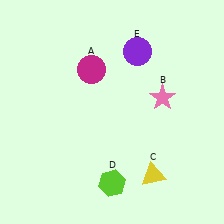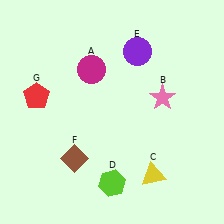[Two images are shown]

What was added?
A brown diamond (F), a red pentagon (G) were added in Image 2.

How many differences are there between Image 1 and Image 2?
There are 2 differences between the two images.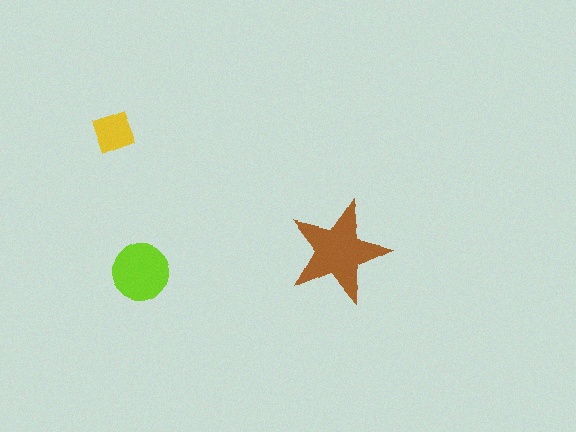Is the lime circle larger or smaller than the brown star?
Smaller.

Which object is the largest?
The brown star.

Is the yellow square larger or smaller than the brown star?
Smaller.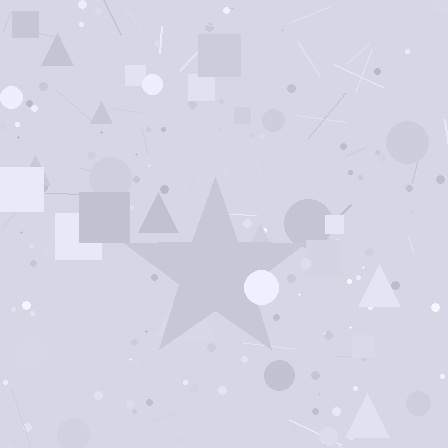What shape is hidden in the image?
A star is hidden in the image.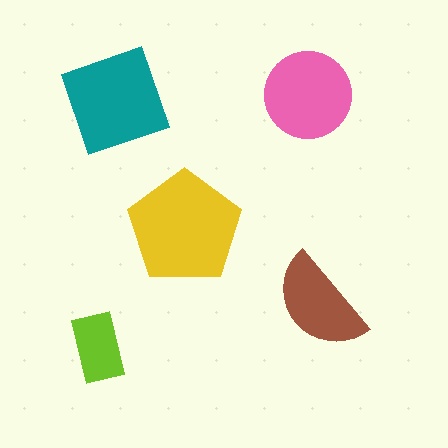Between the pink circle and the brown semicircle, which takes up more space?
The pink circle.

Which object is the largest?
The yellow pentagon.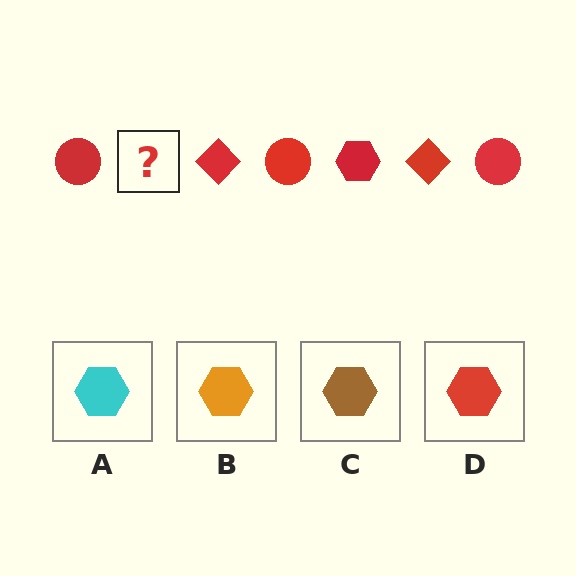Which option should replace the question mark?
Option D.